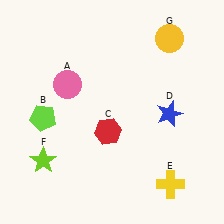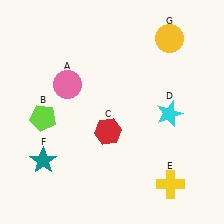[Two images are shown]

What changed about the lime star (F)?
In Image 1, F is lime. In Image 2, it changed to teal.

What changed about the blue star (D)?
In Image 1, D is blue. In Image 2, it changed to cyan.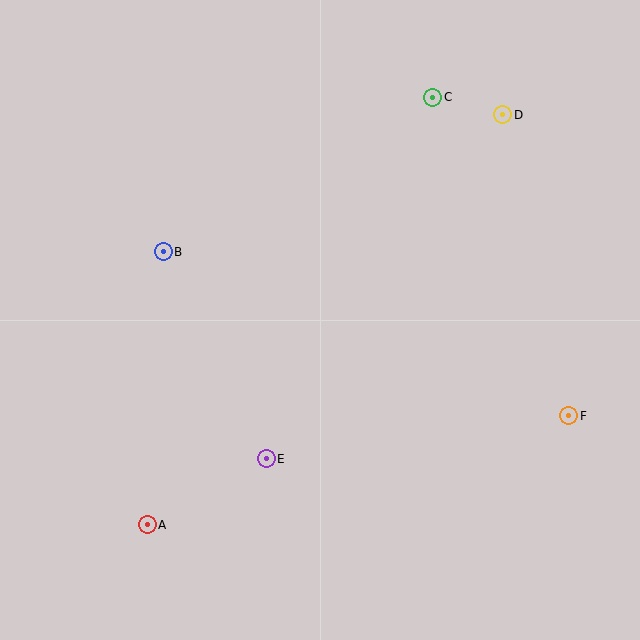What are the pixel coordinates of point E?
Point E is at (266, 459).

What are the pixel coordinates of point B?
Point B is at (163, 252).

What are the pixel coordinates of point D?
Point D is at (503, 115).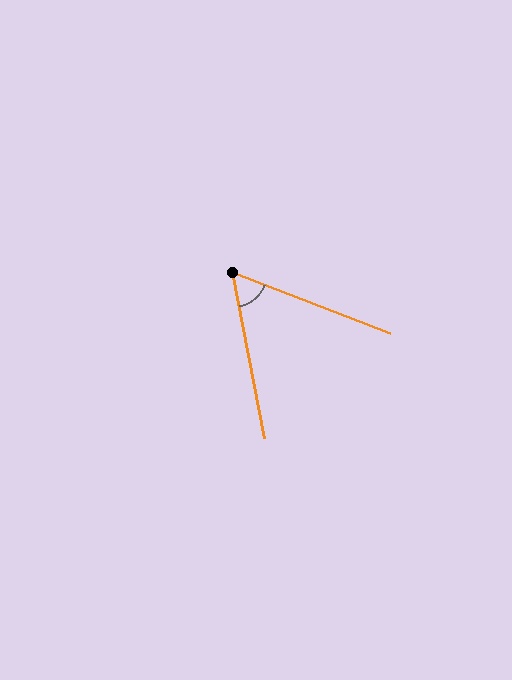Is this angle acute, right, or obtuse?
It is acute.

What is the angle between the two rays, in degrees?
Approximately 58 degrees.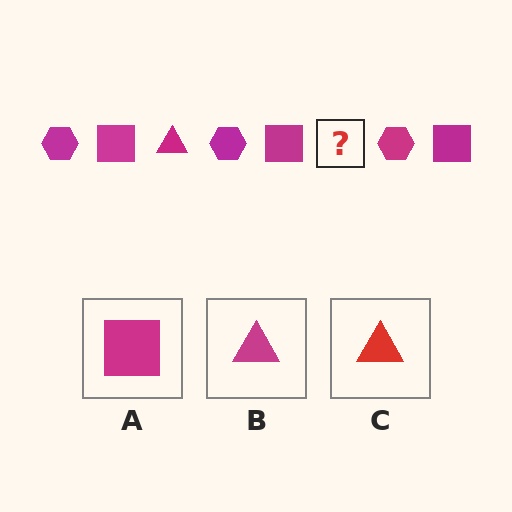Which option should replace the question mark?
Option B.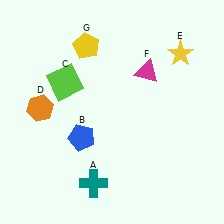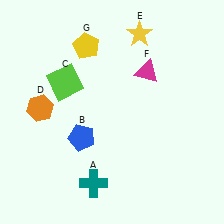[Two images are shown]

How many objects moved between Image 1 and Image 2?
1 object moved between the two images.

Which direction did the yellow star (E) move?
The yellow star (E) moved left.